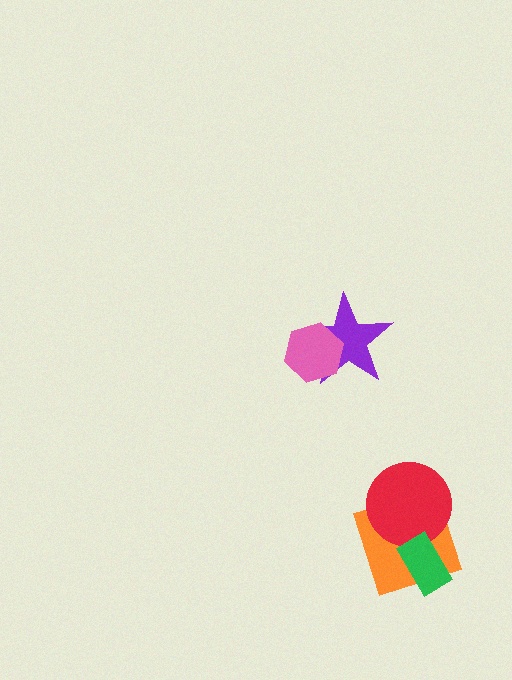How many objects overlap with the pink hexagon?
1 object overlaps with the pink hexagon.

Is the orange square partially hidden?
Yes, it is partially covered by another shape.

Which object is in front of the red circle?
The green rectangle is in front of the red circle.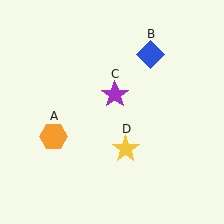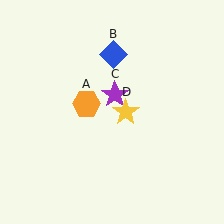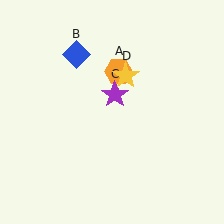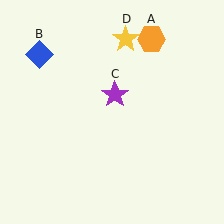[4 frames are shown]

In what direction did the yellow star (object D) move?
The yellow star (object D) moved up.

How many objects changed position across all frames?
3 objects changed position: orange hexagon (object A), blue diamond (object B), yellow star (object D).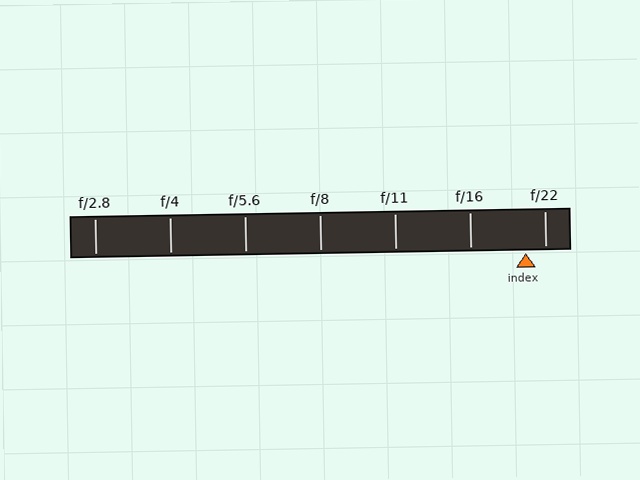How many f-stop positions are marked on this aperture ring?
There are 7 f-stop positions marked.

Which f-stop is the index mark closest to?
The index mark is closest to f/22.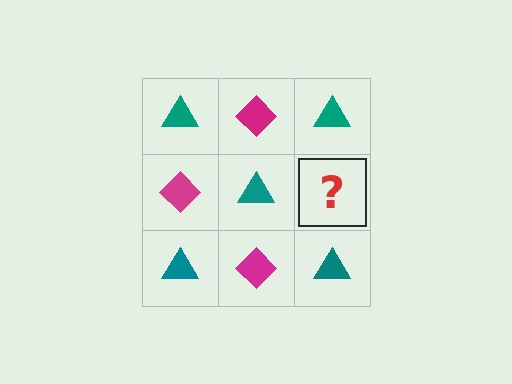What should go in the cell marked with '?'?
The missing cell should contain a magenta diamond.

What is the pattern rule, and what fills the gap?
The rule is that it alternates teal triangle and magenta diamond in a checkerboard pattern. The gap should be filled with a magenta diamond.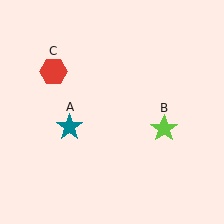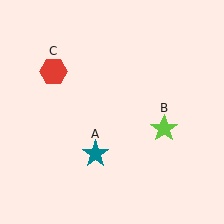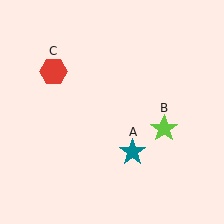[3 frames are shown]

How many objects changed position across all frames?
1 object changed position: teal star (object A).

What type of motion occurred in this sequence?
The teal star (object A) rotated counterclockwise around the center of the scene.